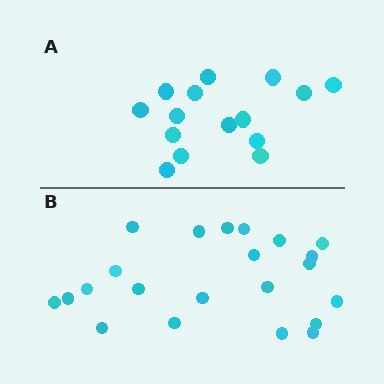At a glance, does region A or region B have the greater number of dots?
Region B (the bottom region) has more dots.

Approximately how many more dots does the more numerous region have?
Region B has roughly 8 or so more dots than region A.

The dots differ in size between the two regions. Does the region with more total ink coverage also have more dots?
No. Region A has more total ink coverage because its dots are larger, but region B actually contains more individual dots. Total area can be misleading — the number of items is what matters here.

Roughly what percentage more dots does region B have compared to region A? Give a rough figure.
About 45% more.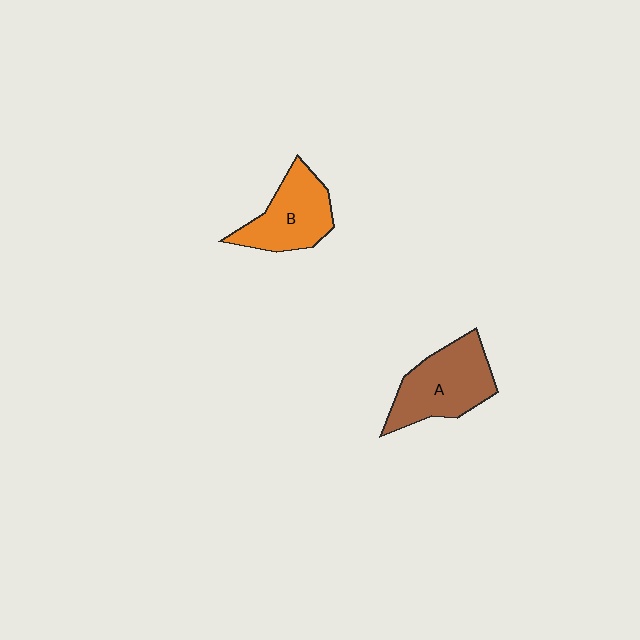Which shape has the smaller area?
Shape B (orange).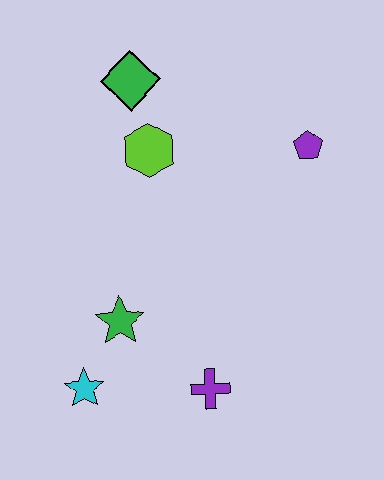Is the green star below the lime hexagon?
Yes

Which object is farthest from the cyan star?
The purple pentagon is farthest from the cyan star.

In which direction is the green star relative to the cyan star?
The green star is above the cyan star.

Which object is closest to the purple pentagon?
The lime hexagon is closest to the purple pentagon.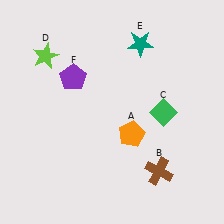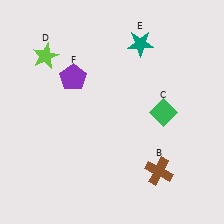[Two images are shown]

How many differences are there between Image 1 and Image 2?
There is 1 difference between the two images.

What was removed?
The orange pentagon (A) was removed in Image 2.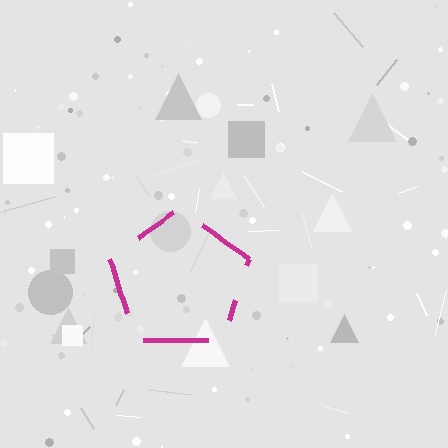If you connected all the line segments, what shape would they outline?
They would outline a pentagon.